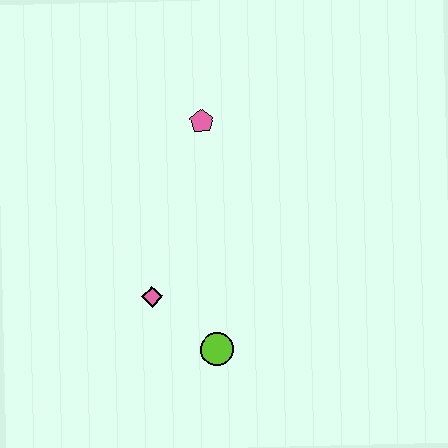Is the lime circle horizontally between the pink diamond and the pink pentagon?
No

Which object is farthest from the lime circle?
The pink pentagon is farthest from the lime circle.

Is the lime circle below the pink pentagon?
Yes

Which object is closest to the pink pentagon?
The pink diamond is closest to the pink pentagon.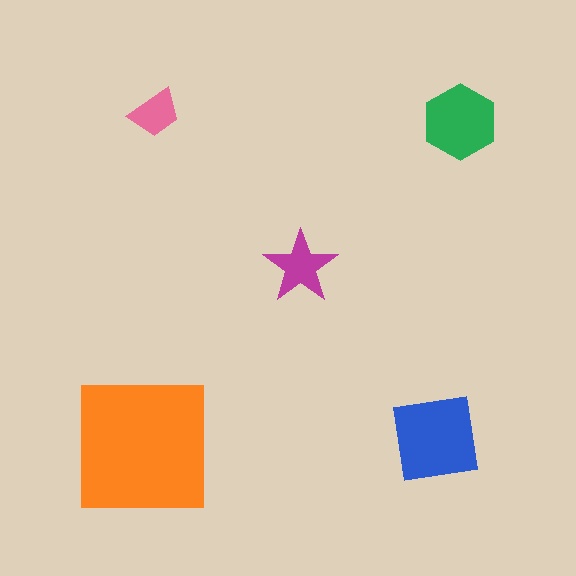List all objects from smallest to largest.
The pink trapezoid, the magenta star, the green hexagon, the blue square, the orange square.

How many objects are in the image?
There are 5 objects in the image.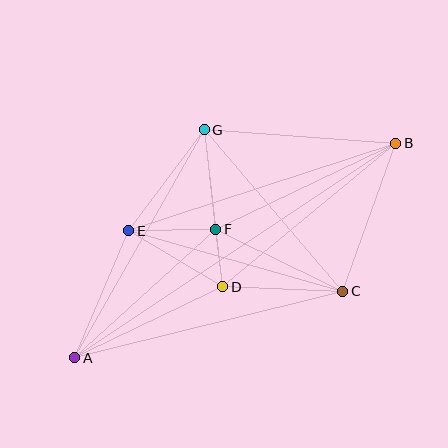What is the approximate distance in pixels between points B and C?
The distance between B and C is approximately 157 pixels.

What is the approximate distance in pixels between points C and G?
The distance between C and G is approximately 213 pixels.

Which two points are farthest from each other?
Points A and B are farthest from each other.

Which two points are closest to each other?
Points D and F are closest to each other.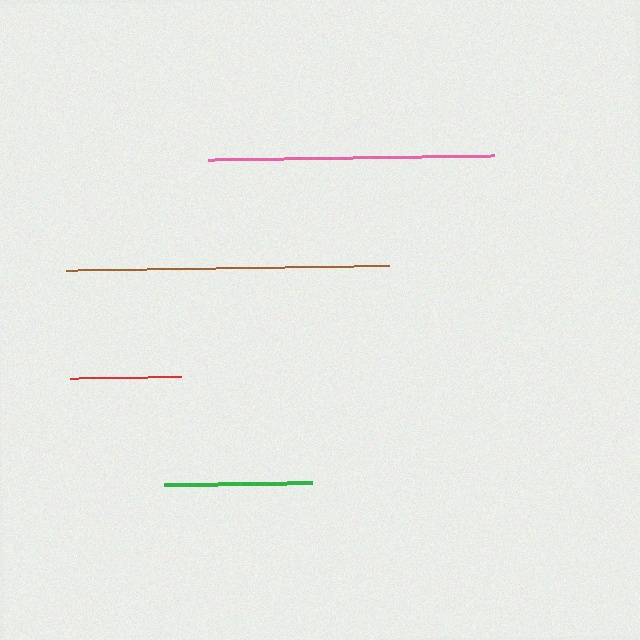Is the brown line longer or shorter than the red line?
The brown line is longer than the red line.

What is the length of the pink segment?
The pink segment is approximately 285 pixels long.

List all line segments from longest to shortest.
From longest to shortest: brown, pink, green, red.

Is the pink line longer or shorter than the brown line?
The brown line is longer than the pink line.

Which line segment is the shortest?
The red line is the shortest at approximately 111 pixels.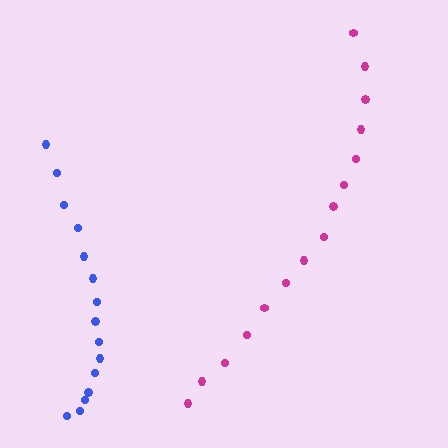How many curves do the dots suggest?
There are 2 distinct paths.